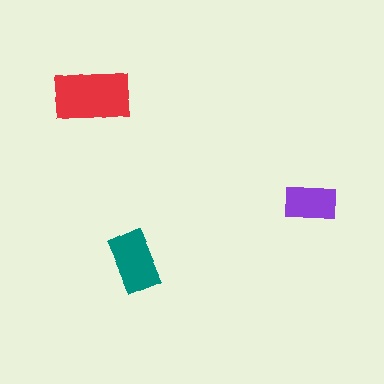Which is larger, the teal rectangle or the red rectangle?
The red one.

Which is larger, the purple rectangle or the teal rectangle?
The teal one.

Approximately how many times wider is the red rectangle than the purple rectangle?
About 1.5 times wider.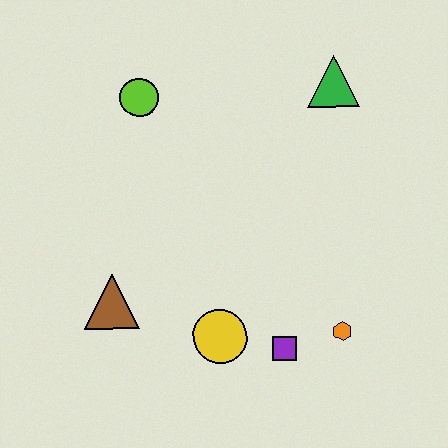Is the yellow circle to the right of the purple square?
No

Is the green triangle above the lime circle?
Yes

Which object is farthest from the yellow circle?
The green triangle is farthest from the yellow circle.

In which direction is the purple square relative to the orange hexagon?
The purple square is to the left of the orange hexagon.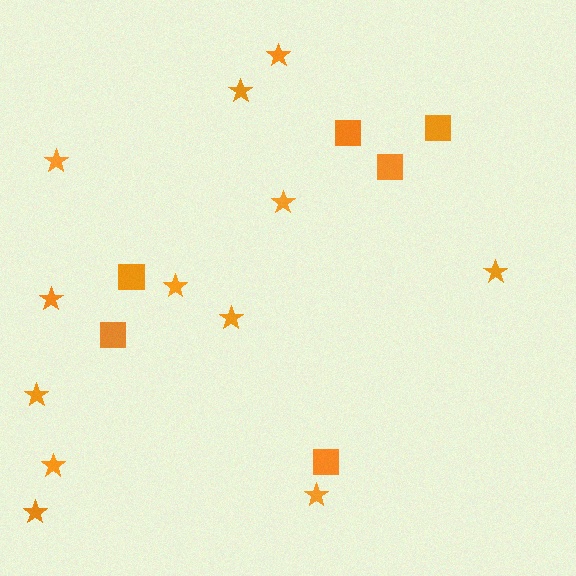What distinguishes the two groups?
There are 2 groups: one group of squares (6) and one group of stars (12).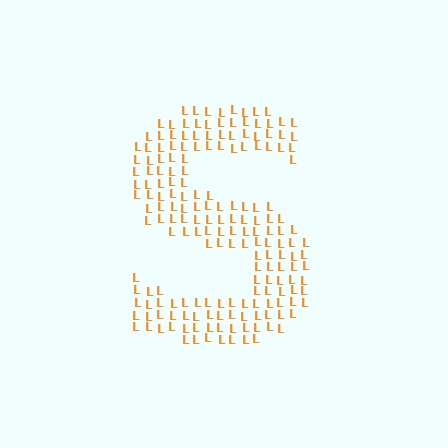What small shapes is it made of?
It is made of small letter L's.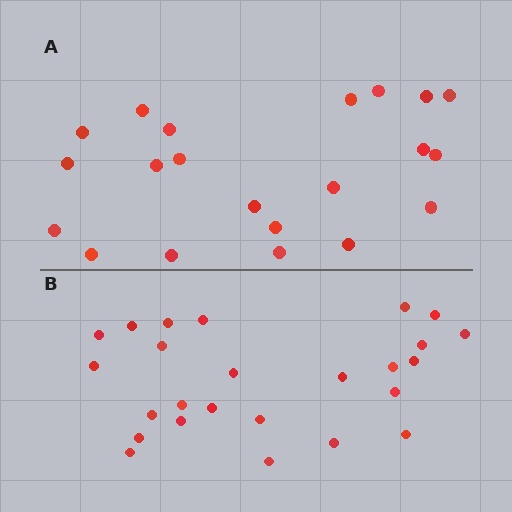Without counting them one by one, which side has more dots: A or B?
Region B (the bottom region) has more dots.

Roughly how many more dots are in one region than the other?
Region B has about 4 more dots than region A.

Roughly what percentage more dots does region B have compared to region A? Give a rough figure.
About 20% more.